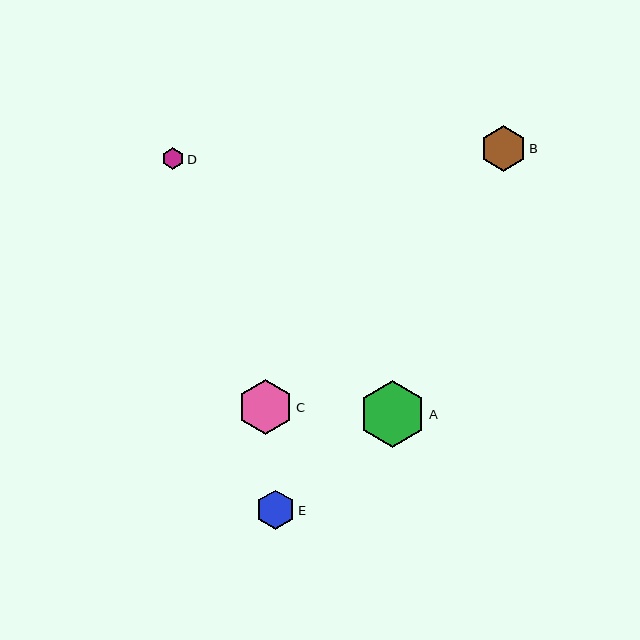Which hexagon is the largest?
Hexagon A is the largest with a size of approximately 67 pixels.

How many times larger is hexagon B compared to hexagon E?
Hexagon B is approximately 1.2 times the size of hexagon E.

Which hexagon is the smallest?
Hexagon D is the smallest with a size of approximately 22 pixels.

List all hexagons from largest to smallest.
From largest to smallest: A, C, B, E, D.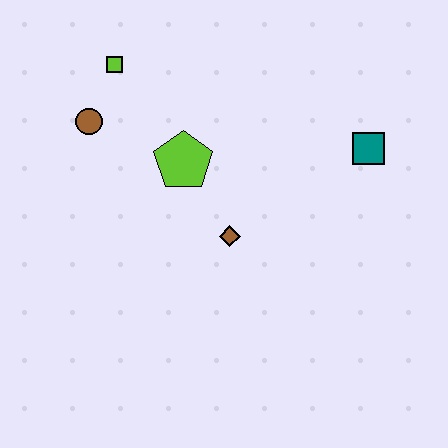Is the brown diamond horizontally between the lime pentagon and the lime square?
No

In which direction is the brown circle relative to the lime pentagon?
The brown circle is to the left of the lime pentagon.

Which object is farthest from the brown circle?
The teal square is farthest from the brown circle.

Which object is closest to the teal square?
The brown diamond is closest to the teal square.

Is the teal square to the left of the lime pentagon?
No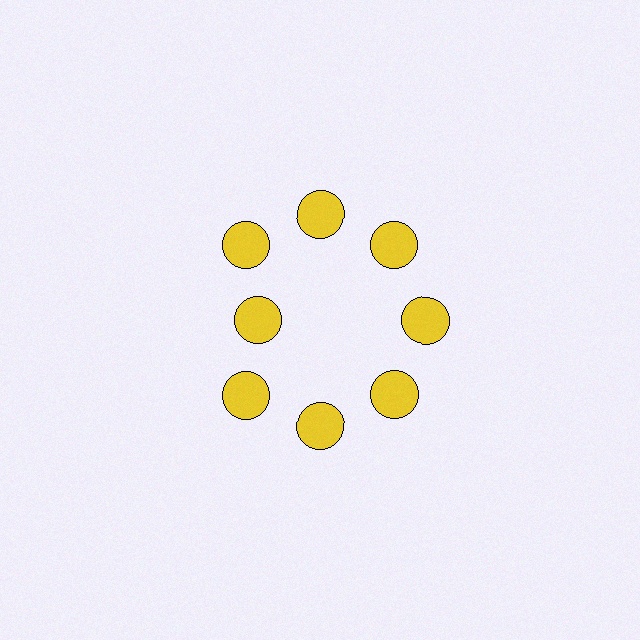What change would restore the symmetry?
The symmetry would be restored by moving it outward, back onto the ring so that all 8 circles sit at equal angles and equal distance from the center.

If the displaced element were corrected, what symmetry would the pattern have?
It would have 8-fold rotational symmetry — the pattern would map onto itself every 45 degrees.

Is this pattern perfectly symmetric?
No. The 8 yellow circles are arranged in a ring, but one element near the 9 o'clock position is pulled inward toward the center, breaking the 8-fold rotational symmetry.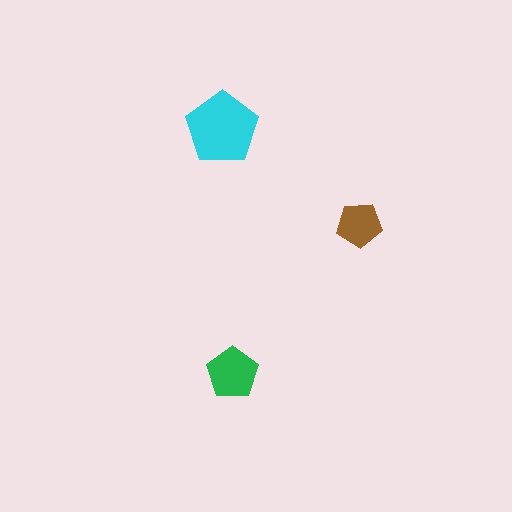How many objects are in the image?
There are 3 objects in the image.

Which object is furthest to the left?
The cyan pentagon is leftmost.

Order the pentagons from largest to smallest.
the cyan one, the green one, the brown one.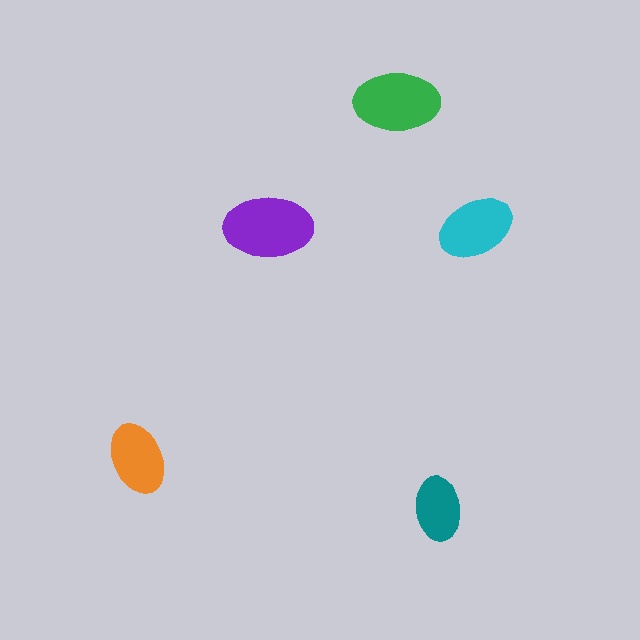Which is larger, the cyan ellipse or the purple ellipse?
The purple one.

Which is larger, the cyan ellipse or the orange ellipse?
The cyan one.